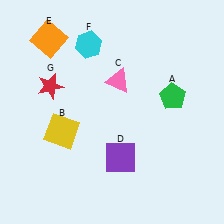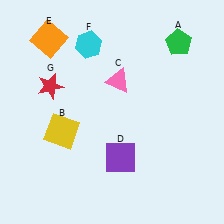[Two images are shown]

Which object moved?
The green pentagon (A) moved up.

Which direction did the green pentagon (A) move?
The green pentagon (A) moved up.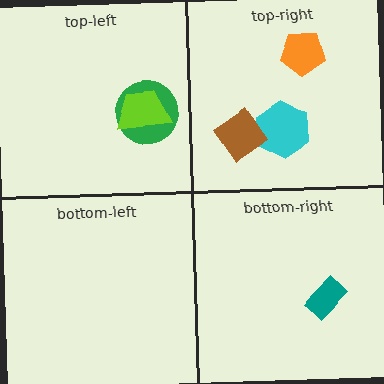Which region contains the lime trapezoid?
The top-left region.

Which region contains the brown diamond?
The top-right region.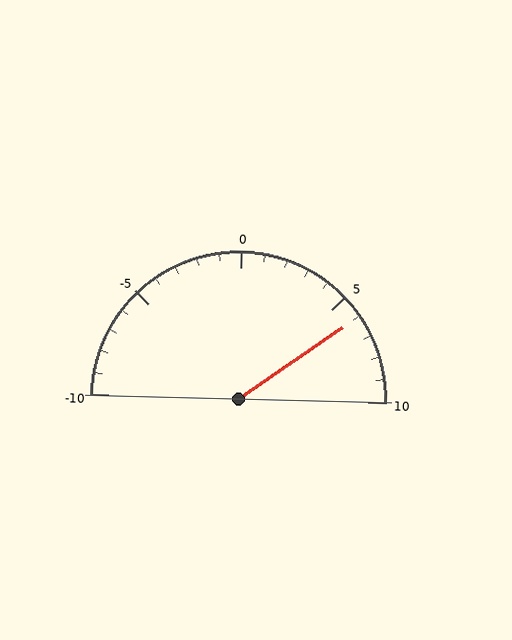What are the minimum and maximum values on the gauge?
The gauge ranges from -10 to 10.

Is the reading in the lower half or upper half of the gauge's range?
The reading is in the upper half of the range (-10 to 10).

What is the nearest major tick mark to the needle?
The nearest major tick mark is 5.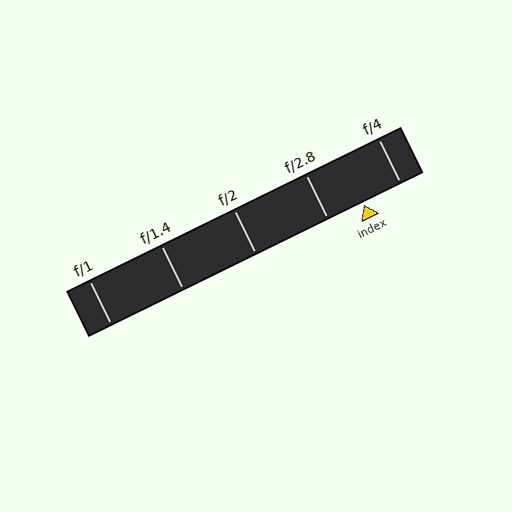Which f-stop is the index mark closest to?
The index mark is closest to f/2.8.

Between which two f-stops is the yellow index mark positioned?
The index mark is between f/2.8 and f/4.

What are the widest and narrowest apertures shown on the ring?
The widest aperture shown is f/1 and the narrowest is f/4.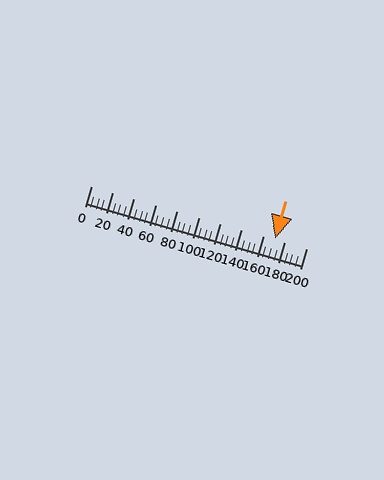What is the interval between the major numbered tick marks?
The major tick marks are spaced 20 units apart.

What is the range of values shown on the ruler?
The ruler shows values from 0 to 200.